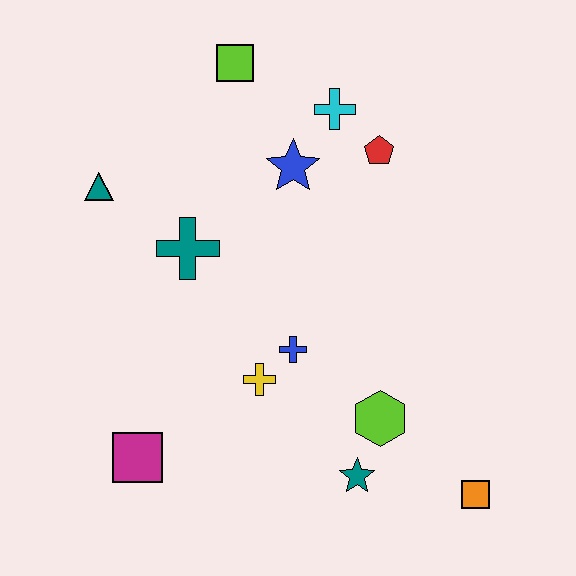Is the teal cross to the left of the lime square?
Yes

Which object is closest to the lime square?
The cyan cross is closest to the lime square.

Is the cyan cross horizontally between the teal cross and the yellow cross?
No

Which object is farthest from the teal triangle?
The orange square is farthest from the teal triangle.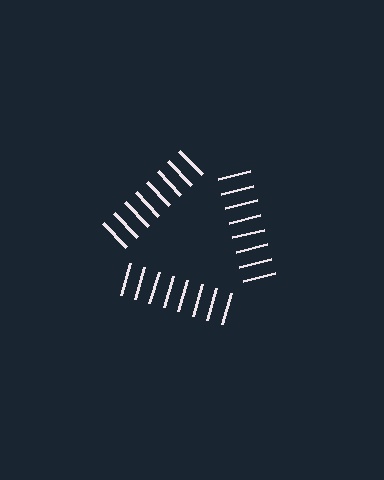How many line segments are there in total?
24 — 8 along each of the 3 edges.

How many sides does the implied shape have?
3 sides — the line-ends trace a triangle.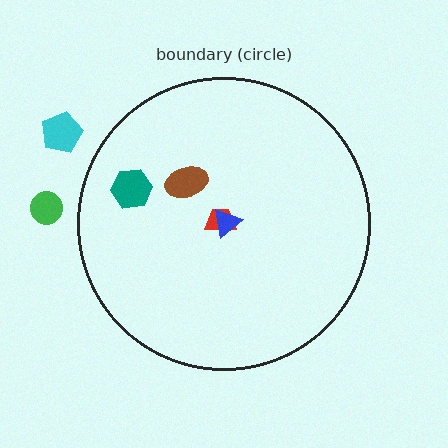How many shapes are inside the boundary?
4 inside, 2 outside.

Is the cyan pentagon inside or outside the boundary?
Outside.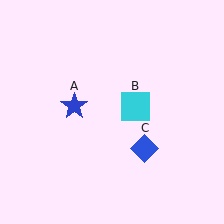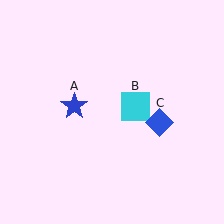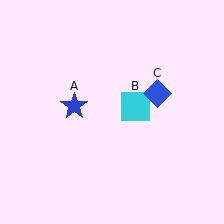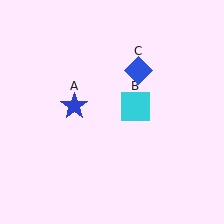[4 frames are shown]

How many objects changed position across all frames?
1 object changed position: blue diamond (object C).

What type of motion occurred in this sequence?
The blue diamond (object C) rotated counterclockwise around the center of the scene.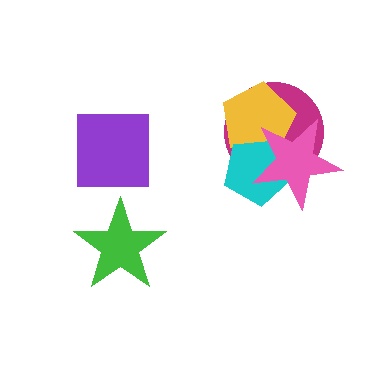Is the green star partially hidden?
No, no other shape covers it.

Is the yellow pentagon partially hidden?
Yes, it is partially covered by another shape.